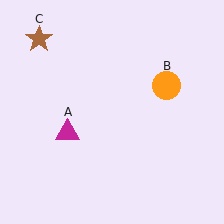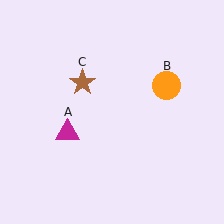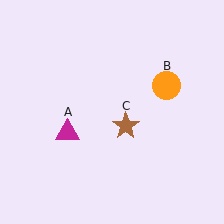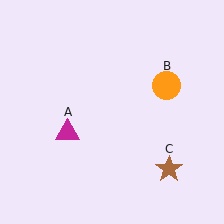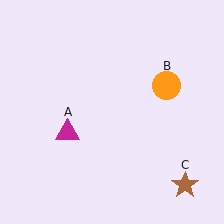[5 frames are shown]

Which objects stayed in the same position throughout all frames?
Magenta triangle (object A) and orange circle (object B) remained stationary.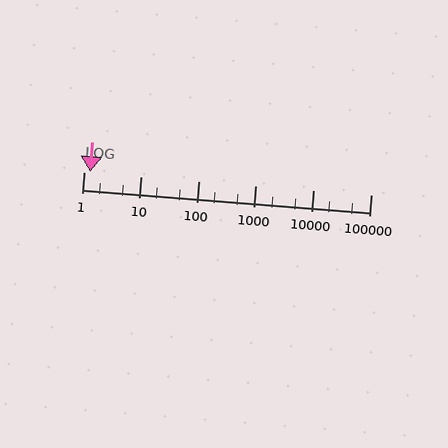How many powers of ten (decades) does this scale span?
The scale spans 5 decades, from 1 to 100000.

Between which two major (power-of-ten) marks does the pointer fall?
The pointer is between 1 and 10.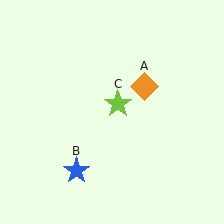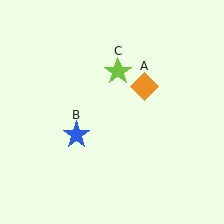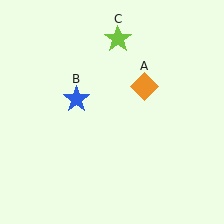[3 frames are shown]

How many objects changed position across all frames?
2 objects changed position: blue star (object B), lime star (object C).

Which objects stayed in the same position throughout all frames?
Orange diamond (object A) remained stationary.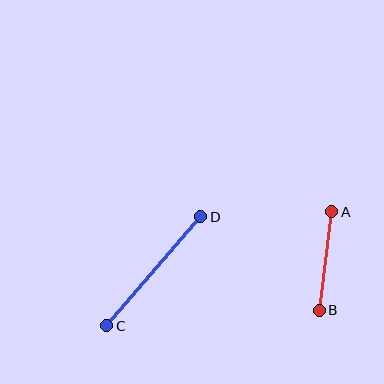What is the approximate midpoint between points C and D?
The midpoint is at approximately (154, 271) pixels.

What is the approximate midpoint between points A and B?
The midpoint is at approximately (326, 261) pixels.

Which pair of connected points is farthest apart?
Points C and D are farthest apart.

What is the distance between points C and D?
The distance is approximately 144 pixels.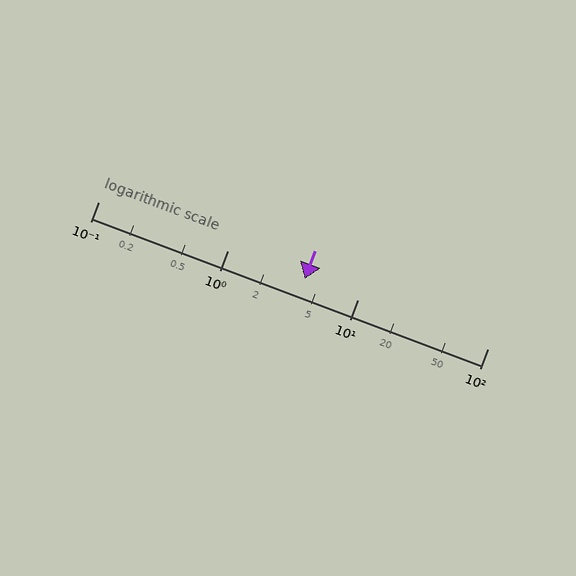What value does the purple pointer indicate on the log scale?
The pointer indicates approximately 3.9.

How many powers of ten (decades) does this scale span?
The scale spans 3 decades, from 0.1 to 100.